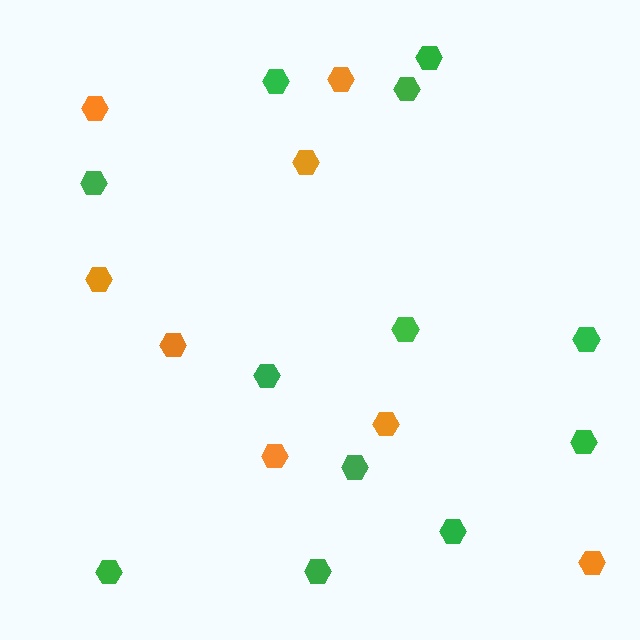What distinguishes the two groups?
There are 2 groups: one group of green hexagons (12) and one group of orange hexagons (8).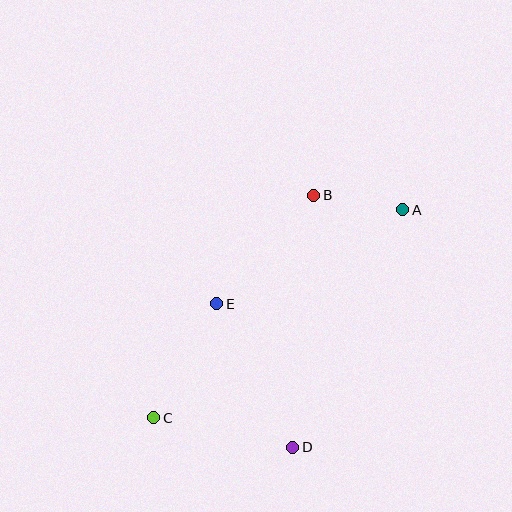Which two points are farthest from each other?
Points A and C are farthest from each other.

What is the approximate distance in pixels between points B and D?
The distance between B and D is approximately 253 pixels.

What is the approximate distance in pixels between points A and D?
The distance between A and D is approximately 262 pixels.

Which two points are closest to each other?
Points A and B are closest to each other.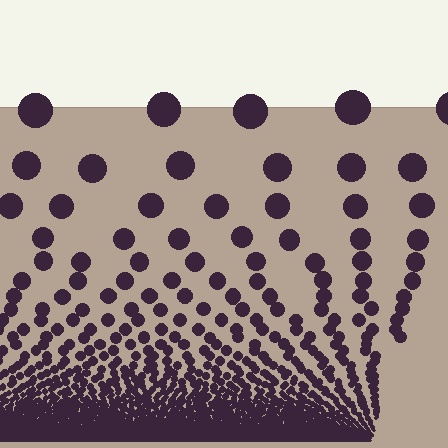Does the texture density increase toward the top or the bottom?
Density increases toward the bottom.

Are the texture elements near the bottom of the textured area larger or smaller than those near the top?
Smaller. The gradient is inverted — elements near the bottom are smaller and denser.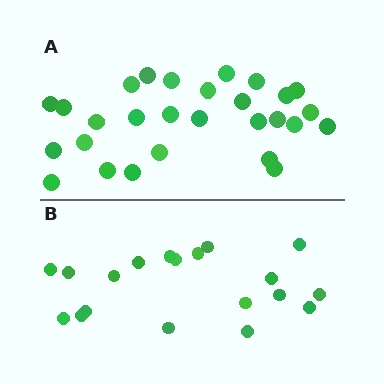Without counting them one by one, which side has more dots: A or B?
Region A (the top region) has more dots.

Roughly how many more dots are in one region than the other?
Region A has roughly 8 or so more dots than region B.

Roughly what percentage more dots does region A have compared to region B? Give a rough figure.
About 45% more.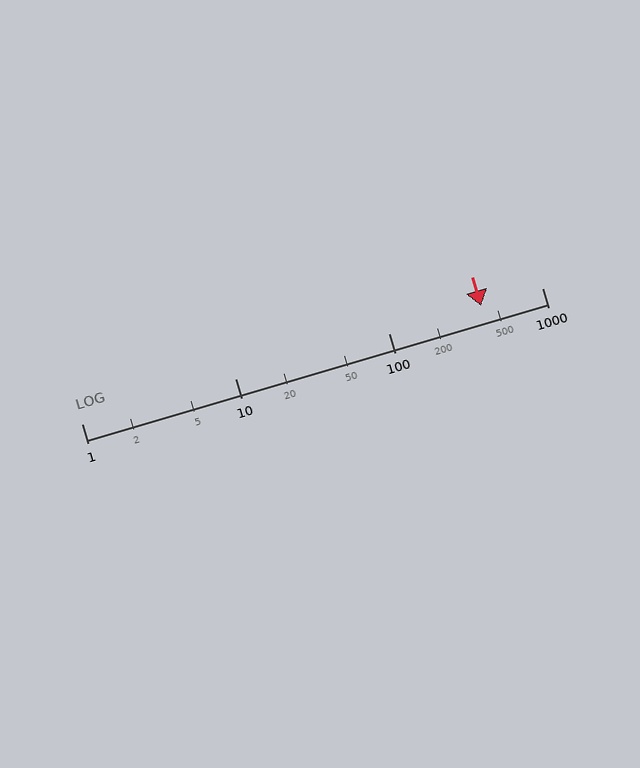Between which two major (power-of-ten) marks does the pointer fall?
The pointer is between 100 and 1000.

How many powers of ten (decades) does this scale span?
The scale spans 3 decades, from 1 to 1000.